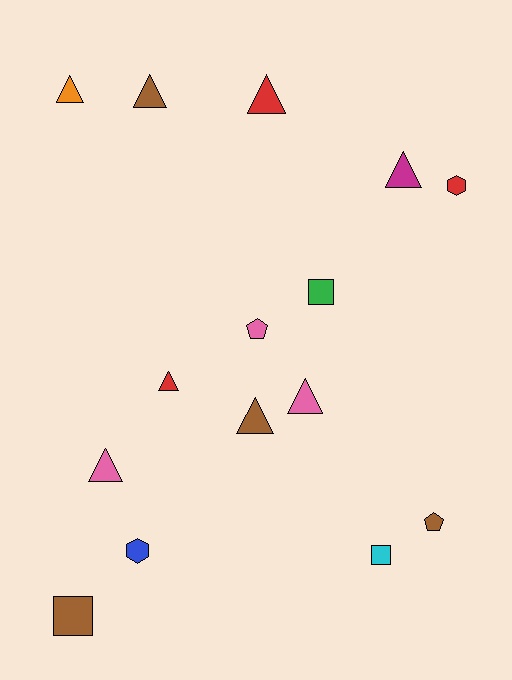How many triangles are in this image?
There are 8 triangles.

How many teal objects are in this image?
There are no teal objects.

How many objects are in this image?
There are 15 objects.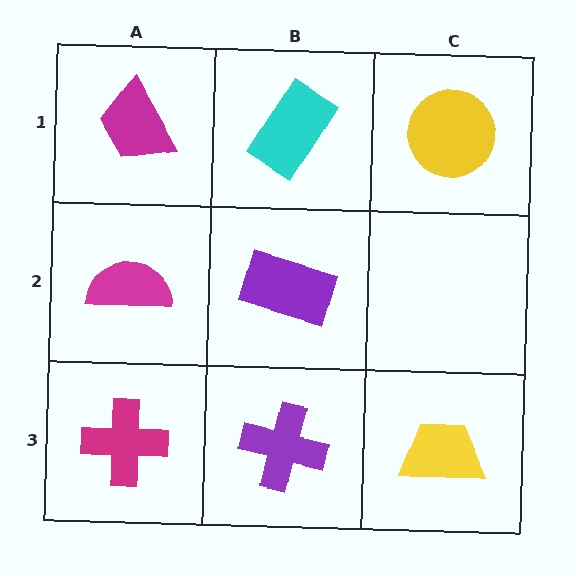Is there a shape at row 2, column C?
No, that cell is empty.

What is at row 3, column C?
A yellow trapezoid.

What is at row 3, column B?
A purple cross.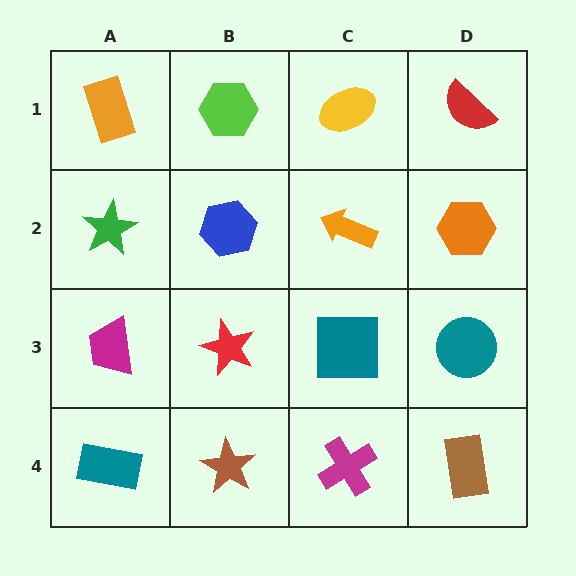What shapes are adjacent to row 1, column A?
A green star (row 2, column A), a lime hexagon (row 1, column B).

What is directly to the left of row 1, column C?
A lime hexagon.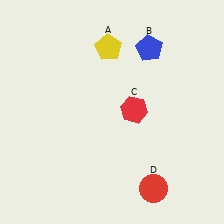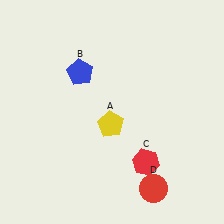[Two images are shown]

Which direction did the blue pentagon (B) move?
The blue pentagon (B) moved left.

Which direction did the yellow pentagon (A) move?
The yellow pentagon (A) moved down.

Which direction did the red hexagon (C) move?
The red hexagon (C) moved down.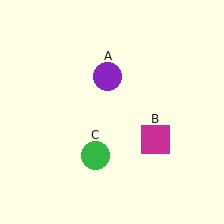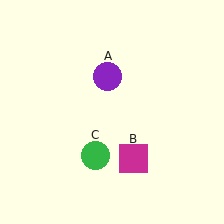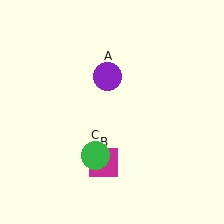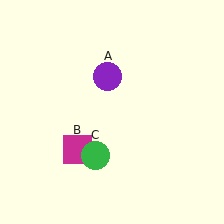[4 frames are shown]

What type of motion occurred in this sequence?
The magenta square (object B) rotated clockwise around the center of the scene.